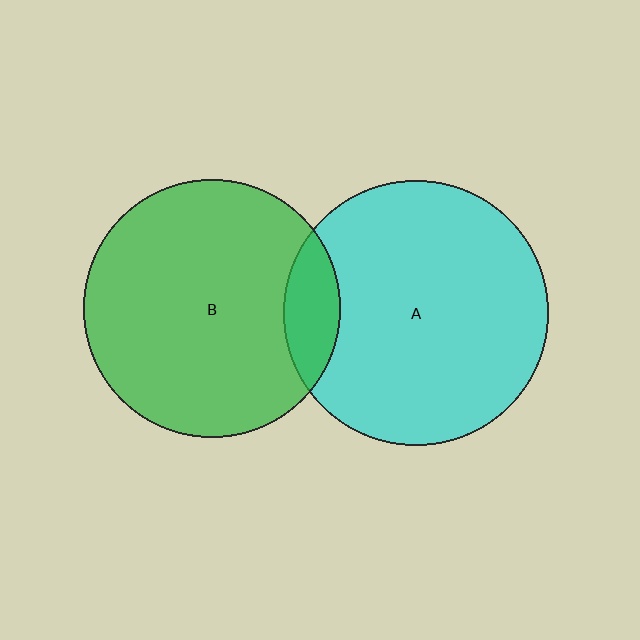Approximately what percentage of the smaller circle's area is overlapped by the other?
Approximately 10%.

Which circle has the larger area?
Circle A (cyan).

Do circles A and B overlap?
Yes.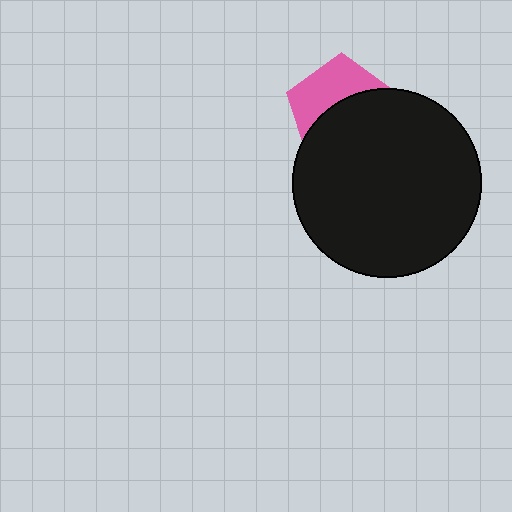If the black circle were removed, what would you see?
You would see the complete pink pentagon.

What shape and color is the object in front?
The object in front is a black circle.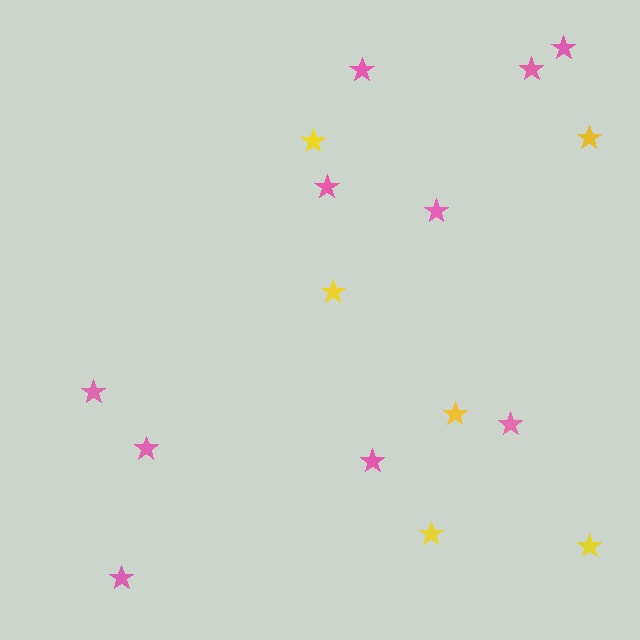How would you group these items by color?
There are 2 groups: one group of yellow stars (6) and one group of pink stars (10).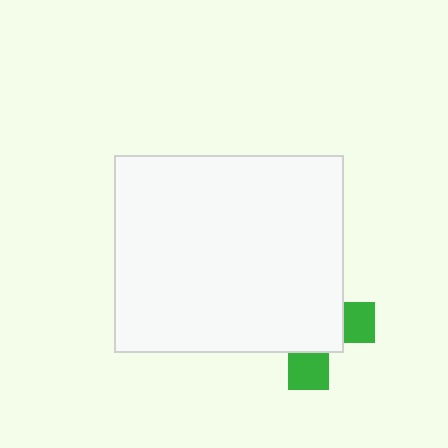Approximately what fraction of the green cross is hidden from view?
Roughly 70% of the green cross is hidden behind the white rectangle.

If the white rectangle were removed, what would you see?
You would see the complete green cross.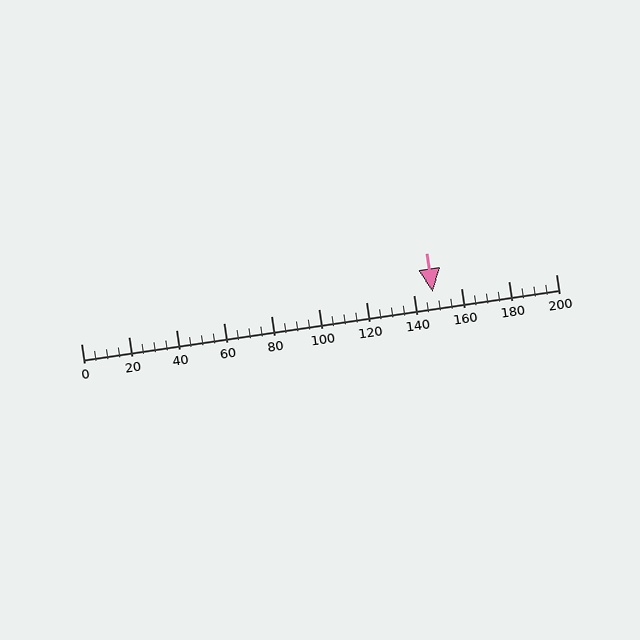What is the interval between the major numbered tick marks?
The major tick marks are spaced 20 units apart.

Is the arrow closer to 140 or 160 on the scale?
The arrow is closer to 140.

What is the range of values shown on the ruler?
The ruler shows values from 0 to 200.